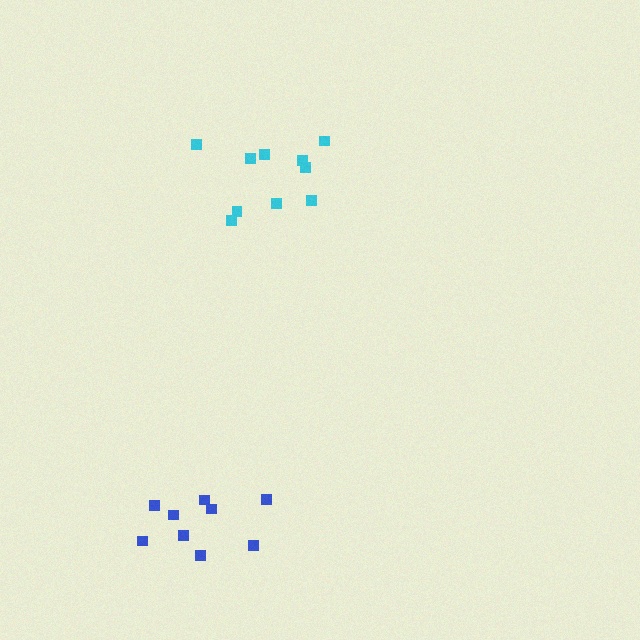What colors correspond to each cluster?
The clusters are colored: cyan, blue.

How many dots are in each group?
Group 1: 10 dots, Group 2: 9 dots (19 total).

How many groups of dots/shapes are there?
There are 2 groups.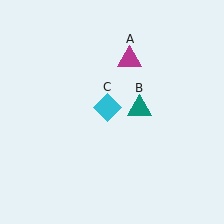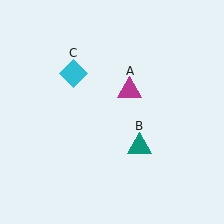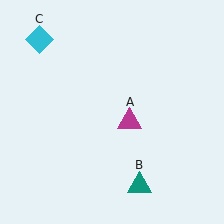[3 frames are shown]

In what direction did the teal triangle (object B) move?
The teal triangle (object B) moved down.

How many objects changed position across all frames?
3 objects changed position: magenta triangle (object A), teal triangle (object B), cyan diamond (object C).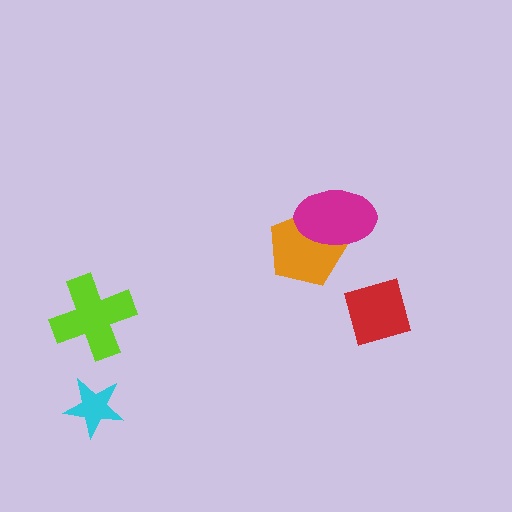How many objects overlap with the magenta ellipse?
1 object overlaps with the magenta ellipse.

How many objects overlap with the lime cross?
0 objects overlap with the lime cross.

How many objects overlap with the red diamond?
0 objects overlap with the red diamond.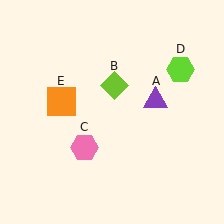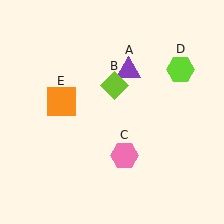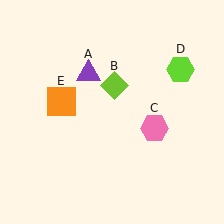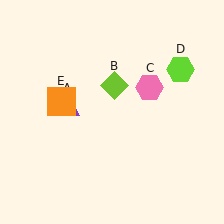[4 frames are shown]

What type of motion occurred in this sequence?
The purple triangle (object A), pink hexagon (object C) rotated counterclockwise around the center of the scene.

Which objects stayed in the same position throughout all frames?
Lime diamond (object B) and lime hexagon (object D) and orange square (object E) remained stationary.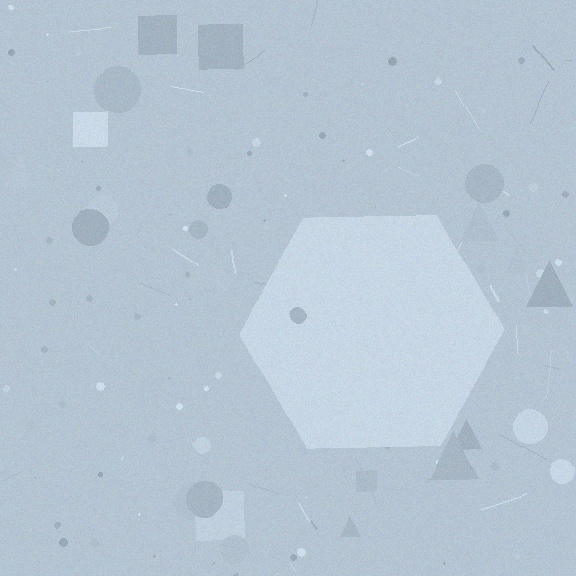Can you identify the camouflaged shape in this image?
The camouflaged shape is a hexagon.